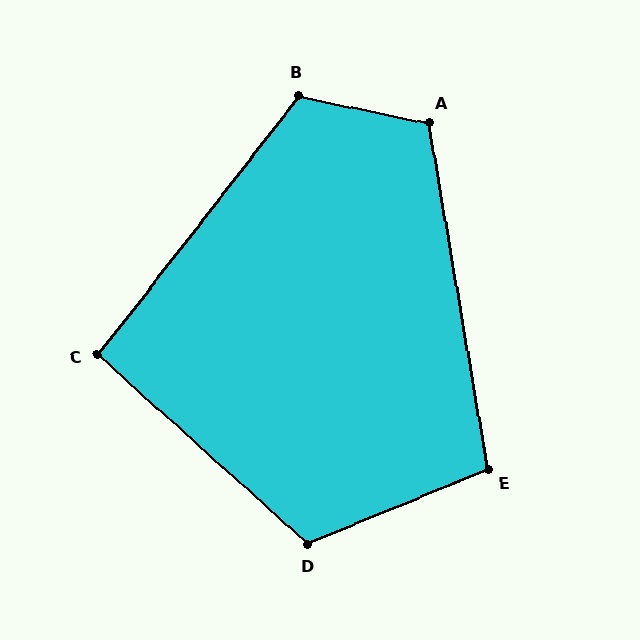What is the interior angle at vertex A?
Approximately 111 degrees (obtuse).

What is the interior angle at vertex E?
Approximately 103 degrees (obtuse).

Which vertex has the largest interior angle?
B, at approximately 116 degrees.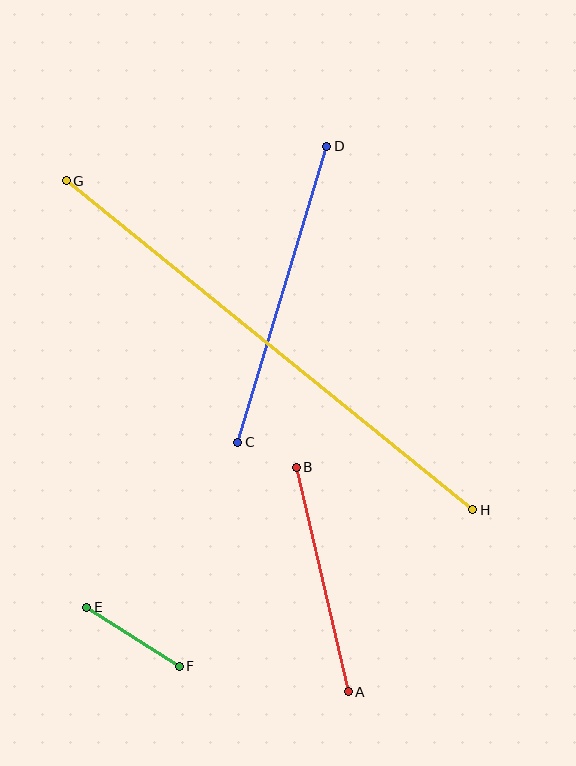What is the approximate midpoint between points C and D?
The midpoint is at approximately (282, 294) pixels.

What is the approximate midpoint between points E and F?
The midpoint is at approximately (133, 637) pixels.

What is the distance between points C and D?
The distance is approximately 309 pixels.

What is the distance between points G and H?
The distance is approximately 523 pixels.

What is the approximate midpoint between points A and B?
The midpoint is at approximately (322, 580) pixels.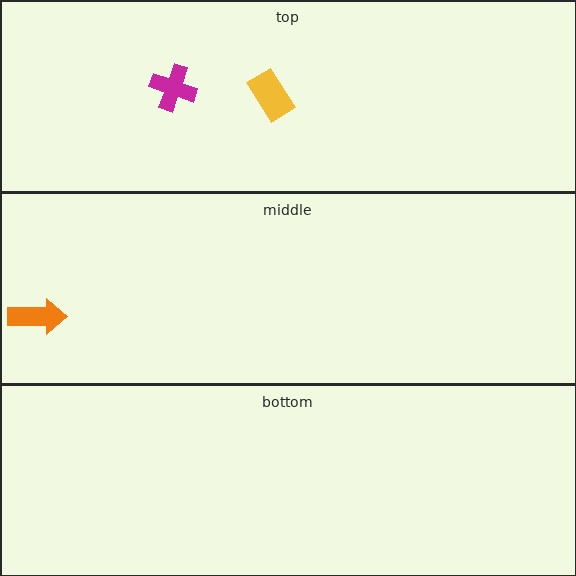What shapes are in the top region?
The magenta cross, the yellow rectangle.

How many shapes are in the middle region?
1.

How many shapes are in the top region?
2.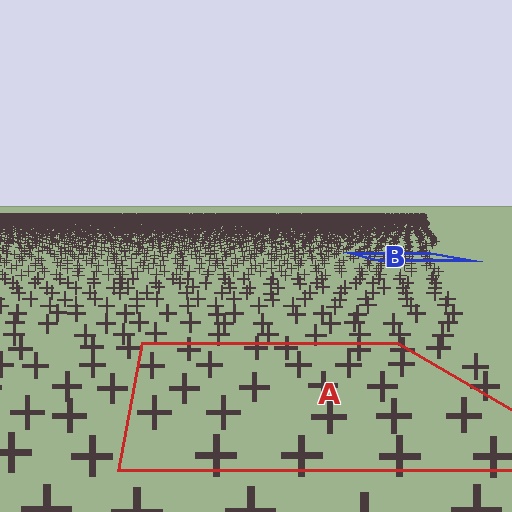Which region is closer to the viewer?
Region A is closer. The texture elements there are larger and more spread out.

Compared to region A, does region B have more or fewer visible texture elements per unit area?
Region B has more texture elements per unit area — they are packed more densely because it is farther away.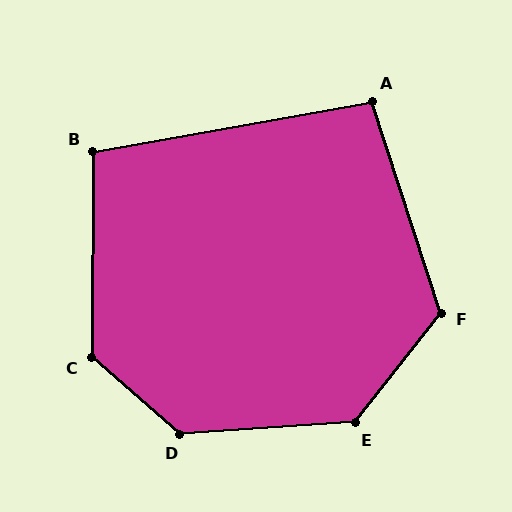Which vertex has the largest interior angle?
D, at approximately 135 degrees.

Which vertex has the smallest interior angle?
A, at approximately 98 degrees.